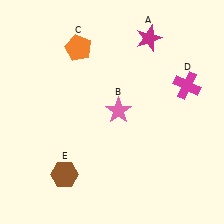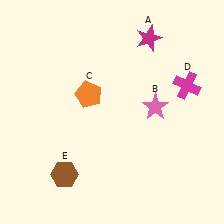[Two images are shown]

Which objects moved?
The objects that moved are: the pink star (B), the orange pentagon (C).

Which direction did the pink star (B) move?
The pink star (B) moved right.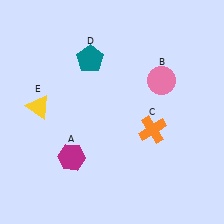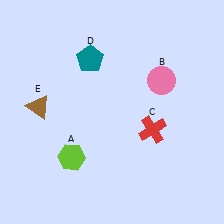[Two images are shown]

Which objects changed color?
A changed from magenta to lime. C changed from orange to red. E changed from yellow to brown.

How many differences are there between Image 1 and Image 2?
There are 3 differences between the two images.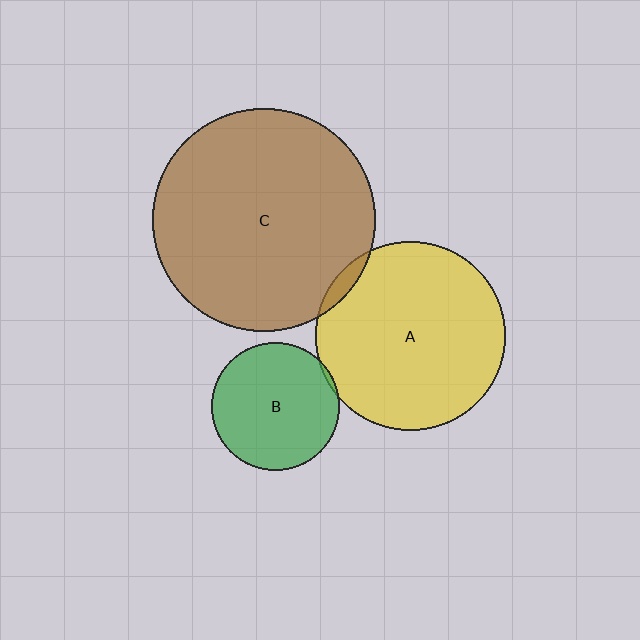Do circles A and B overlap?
Yes.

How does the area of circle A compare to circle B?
Approximately 2.2 times.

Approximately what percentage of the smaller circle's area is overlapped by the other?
Approximately 5%.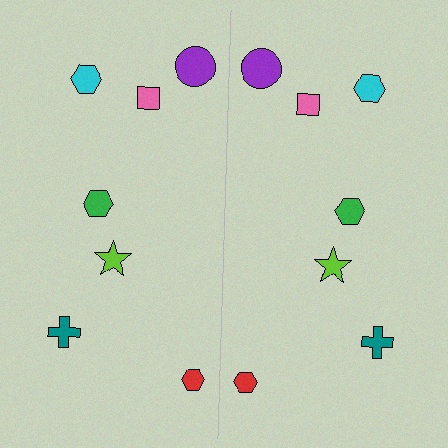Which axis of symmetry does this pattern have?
The pattern has a vertical axis of symmetry running through the center of the image.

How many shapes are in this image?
There are 14 shapes in this image.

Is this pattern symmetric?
Yes, this pattern has bilateral (reflection) symmetry.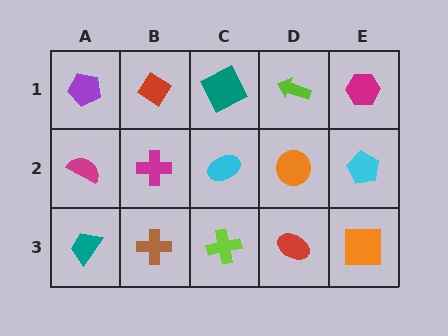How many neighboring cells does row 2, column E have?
3.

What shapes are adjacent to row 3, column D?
An orange circle (row 2, column D), a lime cross (row 3, column C), an orange square (row 3, column E).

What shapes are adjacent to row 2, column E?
A magenta hexagon (row 1, column E), an orange square (row 3, column E), an orange circle (row 2, column D).